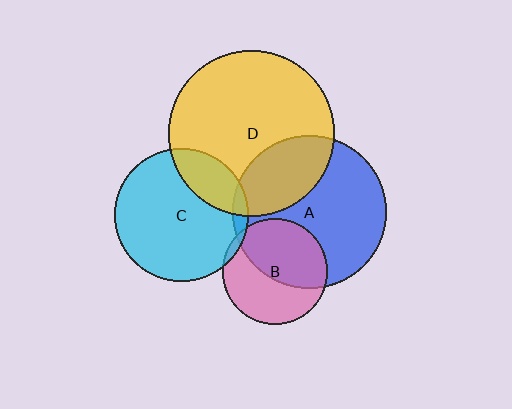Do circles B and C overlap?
Yes.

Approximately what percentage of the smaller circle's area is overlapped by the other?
Approximately 5%.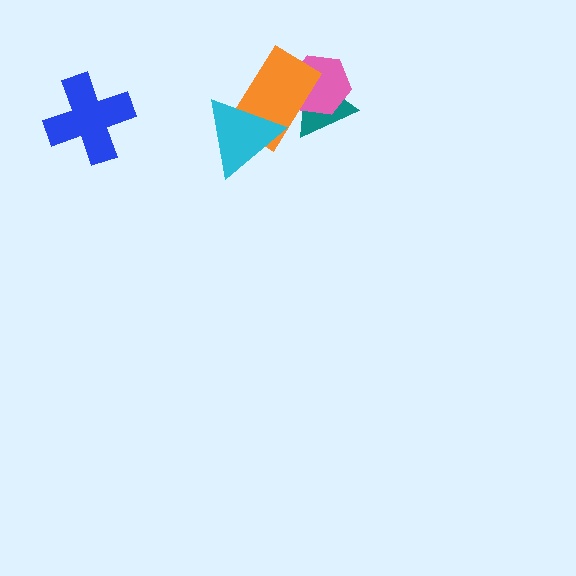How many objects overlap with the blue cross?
0 objects overlap with the blue cross.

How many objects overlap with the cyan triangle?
1 object overlaps with the cyan triangle.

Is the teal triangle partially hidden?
Yes, it is partially covered by another shape.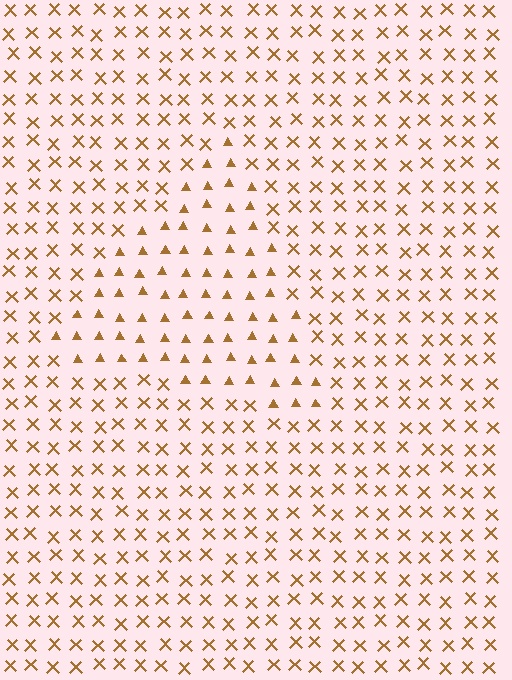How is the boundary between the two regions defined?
The boundary is defined by a change in element shape: triangles inside vs. X marks outside. All elements share the same color and spacing.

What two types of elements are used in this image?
The image uses triangles inside the triangle region and X marks outside it.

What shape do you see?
I see a triangle.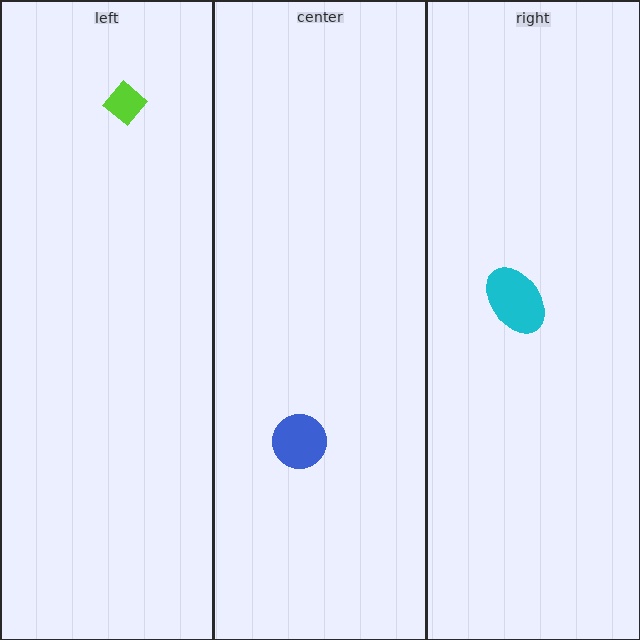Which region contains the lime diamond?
The left region.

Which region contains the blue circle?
The center region.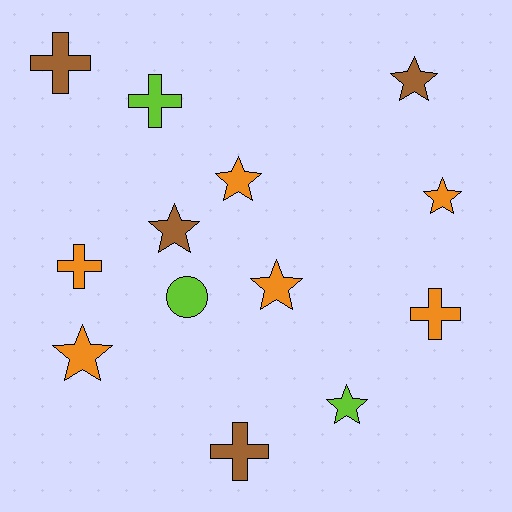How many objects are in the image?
There are 13 objects.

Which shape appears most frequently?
Star, with 7 objects.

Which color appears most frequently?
Orange, with 6 objects.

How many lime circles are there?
There is 1 lime circle.